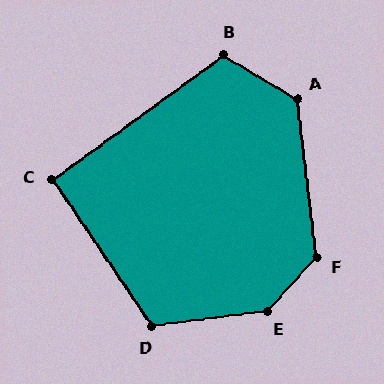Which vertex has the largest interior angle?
E, at approximately 140 degrees.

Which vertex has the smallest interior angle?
C, at approximately 92 degrees.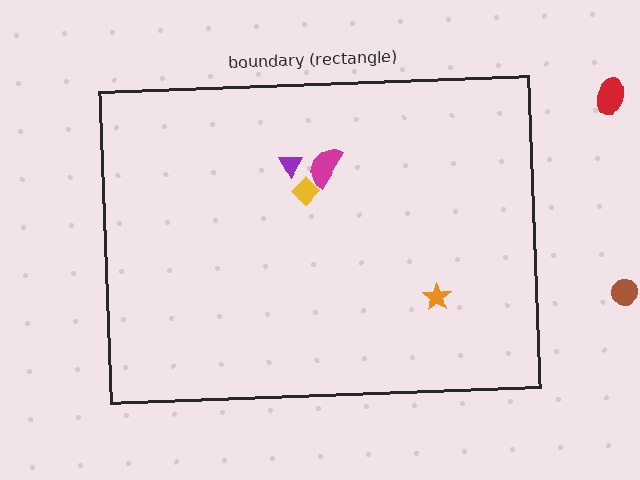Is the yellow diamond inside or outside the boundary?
Inside.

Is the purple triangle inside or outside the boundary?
Inside.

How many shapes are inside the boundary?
4 inside, 2 outside.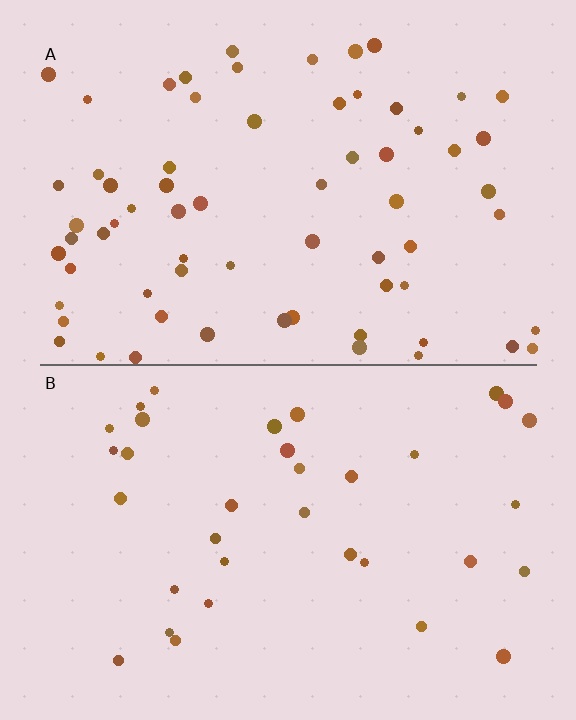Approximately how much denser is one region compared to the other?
Approximately 1.9× — region A over region B.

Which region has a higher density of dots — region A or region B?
A (the top).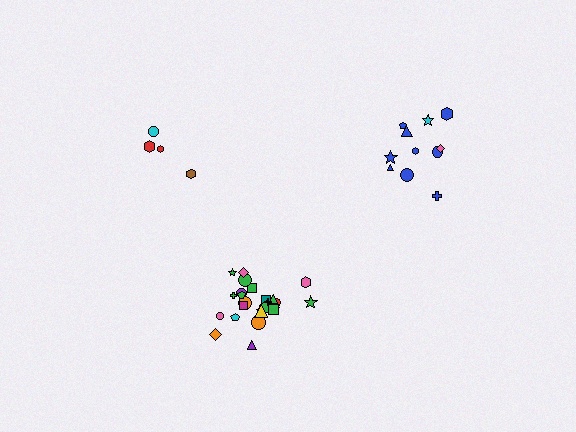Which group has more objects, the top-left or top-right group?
The top-right group.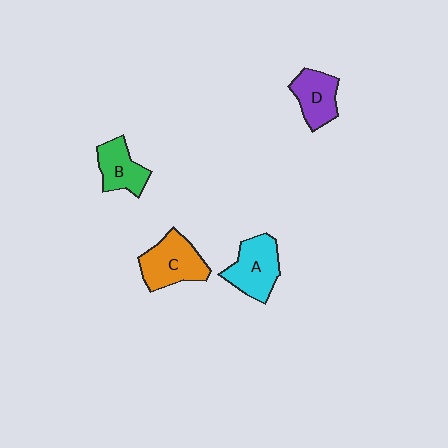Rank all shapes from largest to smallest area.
From largest to smallest: C (orange), A (cyan), D (purple), B (green).